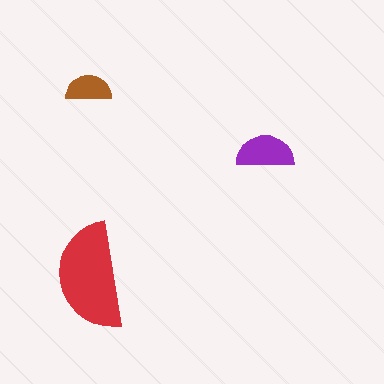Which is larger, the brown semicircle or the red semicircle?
The red one.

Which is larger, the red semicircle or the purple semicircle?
The red one.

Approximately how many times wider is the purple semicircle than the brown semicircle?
About 1.5 times wider.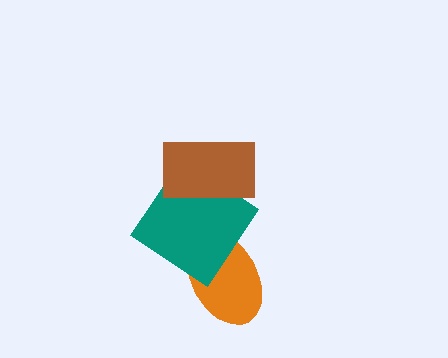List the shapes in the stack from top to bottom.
From top to bottom: the brown rectangle, the teal diamond, the orange ellipse.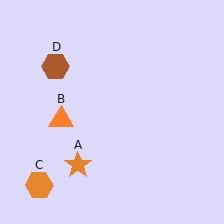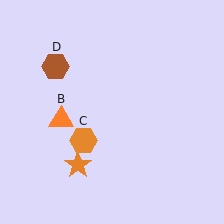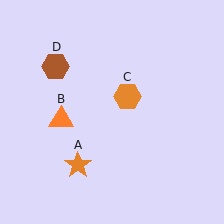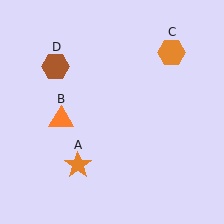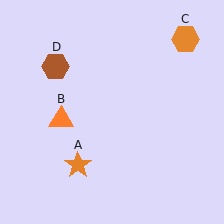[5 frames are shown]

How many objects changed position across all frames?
1 object changed position: orange hexagon (object C).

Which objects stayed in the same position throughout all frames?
Orange star (object A) and orange triangle (object B) and brown hexagon (object D) remained stationary.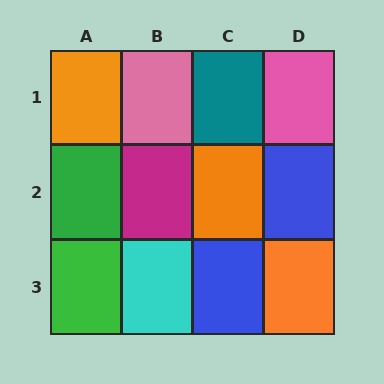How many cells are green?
2 cells are green.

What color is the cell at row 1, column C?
Teal.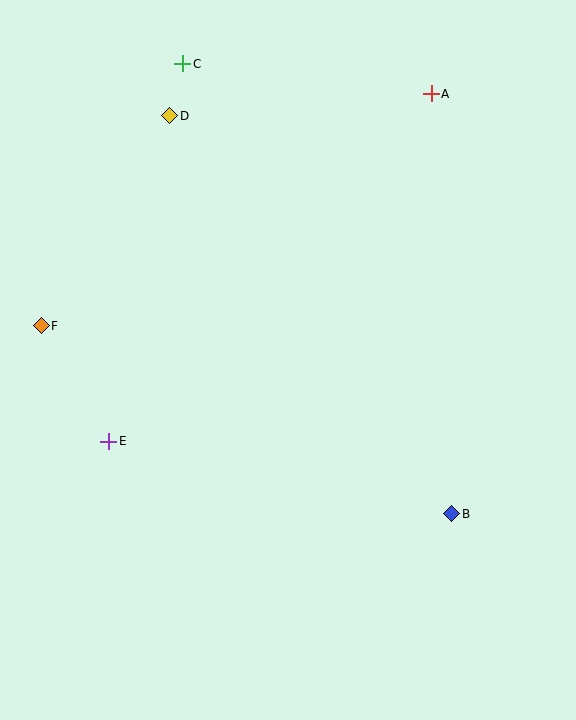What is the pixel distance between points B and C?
The distance between B and C is 524 pixels.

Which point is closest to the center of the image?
Point E at (109, 441) is closest to the center.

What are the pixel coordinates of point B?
Point B is at (452, 514).